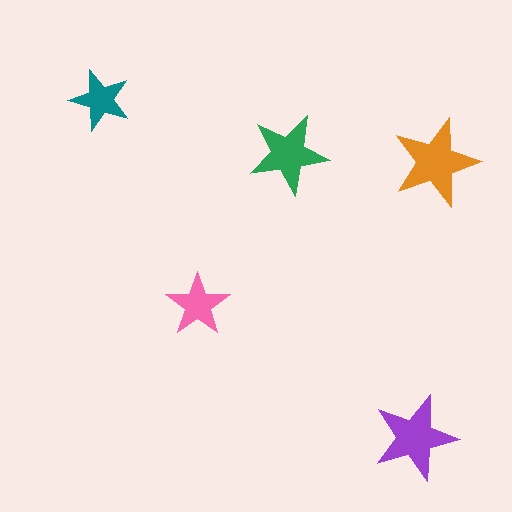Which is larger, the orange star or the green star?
The orange one.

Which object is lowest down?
The purple star is bottommost.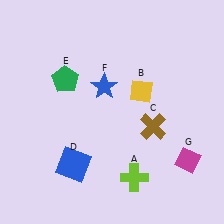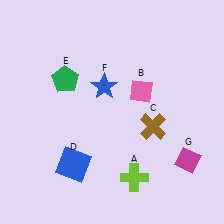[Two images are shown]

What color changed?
The diamond (B) changed from yellow in Image 1 to pink in Image 2.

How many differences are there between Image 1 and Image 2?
There is 1 difference between the two images.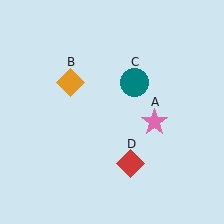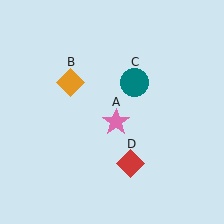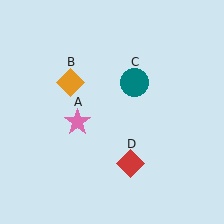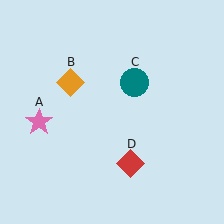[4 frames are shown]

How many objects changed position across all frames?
1 object changed position: pink star (object A).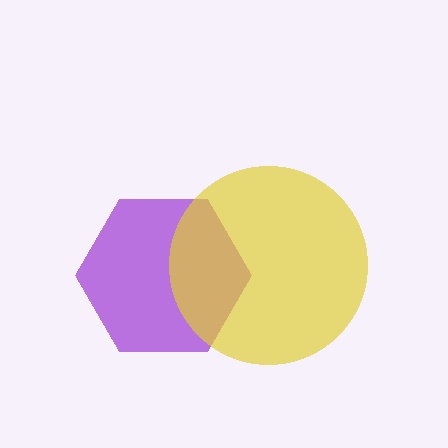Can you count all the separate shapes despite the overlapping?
Yes, there are 2 separate shapes.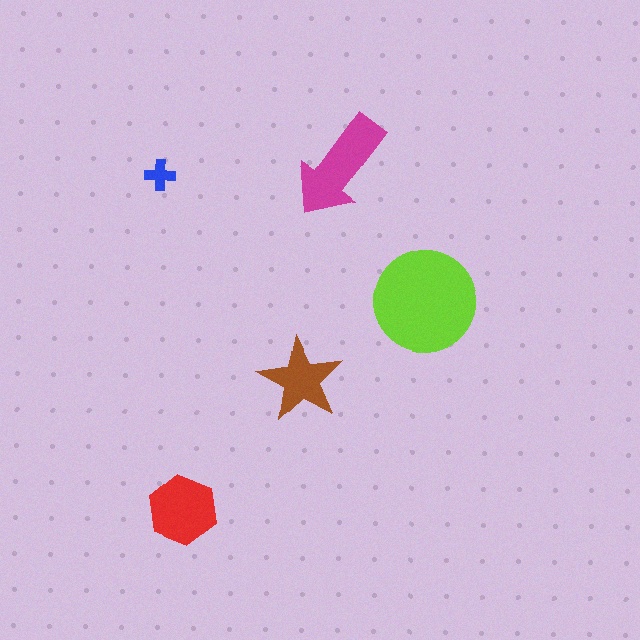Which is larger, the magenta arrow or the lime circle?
The lime circle.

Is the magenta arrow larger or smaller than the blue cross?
Larger.